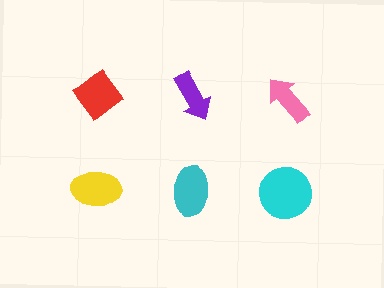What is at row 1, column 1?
A red diamond.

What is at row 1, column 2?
A purple arrow.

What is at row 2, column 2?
A cyan ellipse.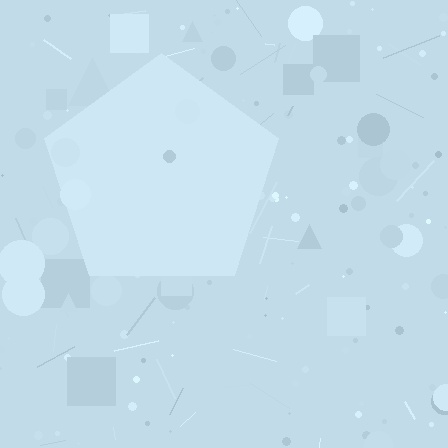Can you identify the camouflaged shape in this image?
The camouflaged shape is a pentagon.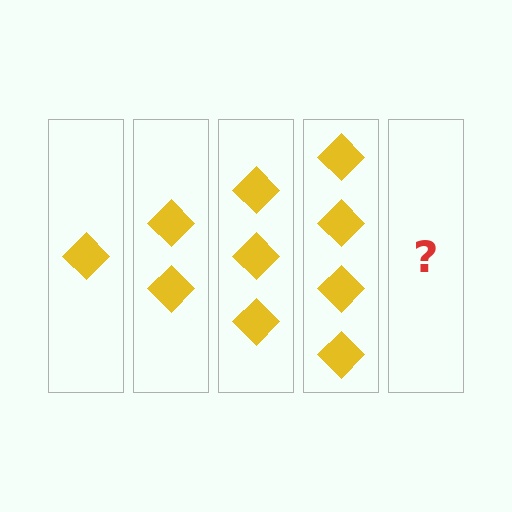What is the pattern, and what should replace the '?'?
The pattern is that each step adds one more diamond. The '?' should be 5 diamonds.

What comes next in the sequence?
The next element should be 5 diamonds.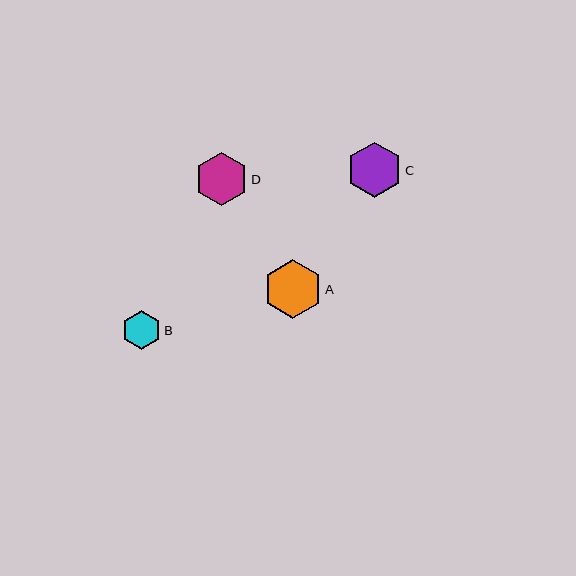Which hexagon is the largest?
Hexagon A is the largest with a size of approximately 59 pixels.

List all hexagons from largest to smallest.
From largest to smallest: A, C, D, B.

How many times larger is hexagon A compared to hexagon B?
Hexagon A is approximately 1.5 times the size of hexagon B.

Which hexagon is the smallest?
Hexagon B is the smallest with a size of approximately 39 pixels.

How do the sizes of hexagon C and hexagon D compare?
Hexagon C and hexagon D are approximately the same size.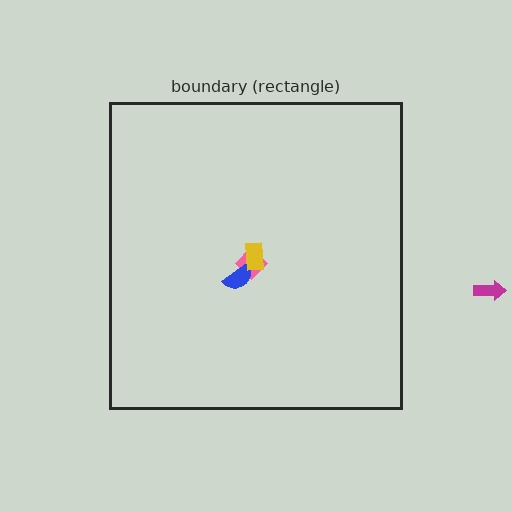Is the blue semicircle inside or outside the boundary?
Inside.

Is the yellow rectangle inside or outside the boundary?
Inside.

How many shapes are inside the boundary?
3 inside, 1 outside.